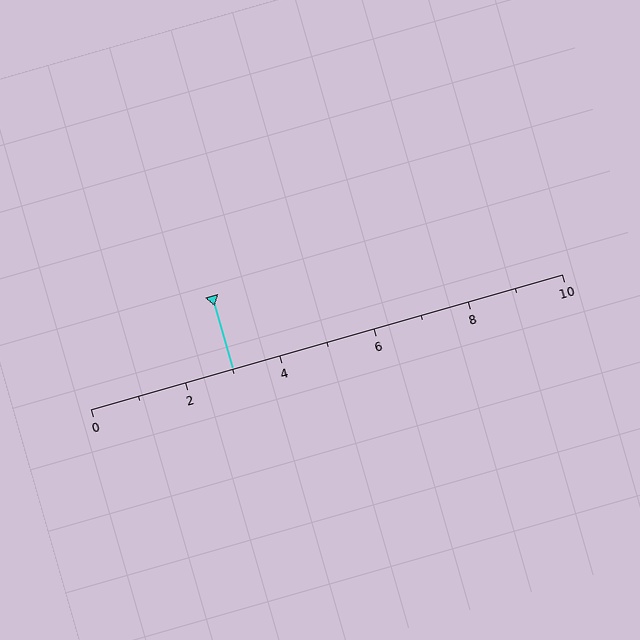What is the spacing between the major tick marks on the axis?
The major ticks are spaced 2 apart.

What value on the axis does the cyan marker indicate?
The marker indicates approximately 3.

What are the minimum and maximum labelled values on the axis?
The axis runs from 0 to 10.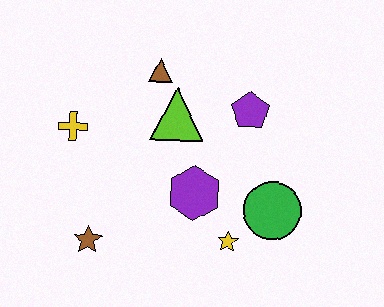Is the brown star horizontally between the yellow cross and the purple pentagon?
Yes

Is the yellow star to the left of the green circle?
Yes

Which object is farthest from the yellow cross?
The green circle is farthest from the yellow cross.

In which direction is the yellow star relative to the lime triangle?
The yellow star is below the lime triangle.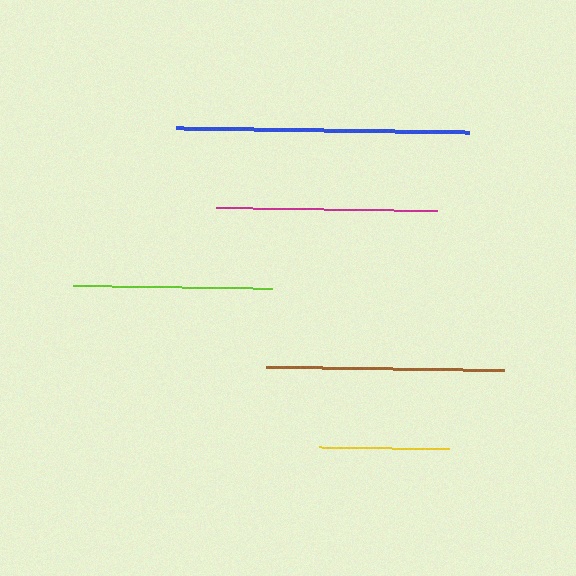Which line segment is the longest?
The blue line is the longest at approximately 293 pixels.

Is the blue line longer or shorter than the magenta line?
The blue line is longer than the magenta line.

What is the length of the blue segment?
The blue segment is approximately 293 pixels long.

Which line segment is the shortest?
The yellow line is the shortest at approximately 130 pixels.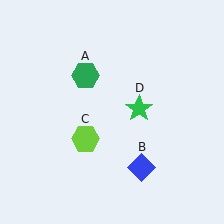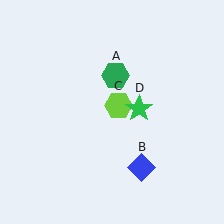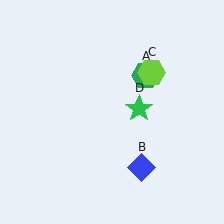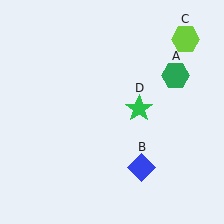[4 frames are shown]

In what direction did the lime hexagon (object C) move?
The lime hexagon (object C) moved up and to the right.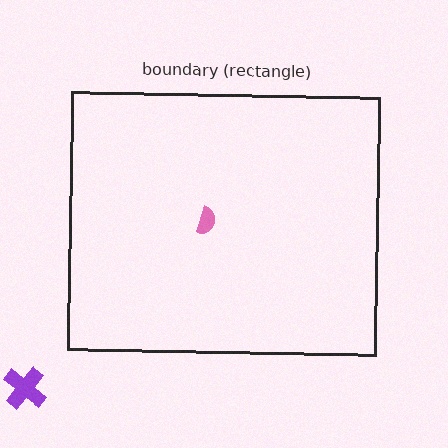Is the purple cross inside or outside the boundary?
Outside.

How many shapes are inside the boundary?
1 inside, 1 outside.